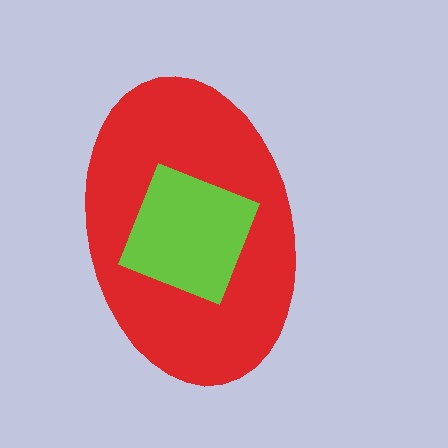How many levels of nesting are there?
2.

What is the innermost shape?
The lime square.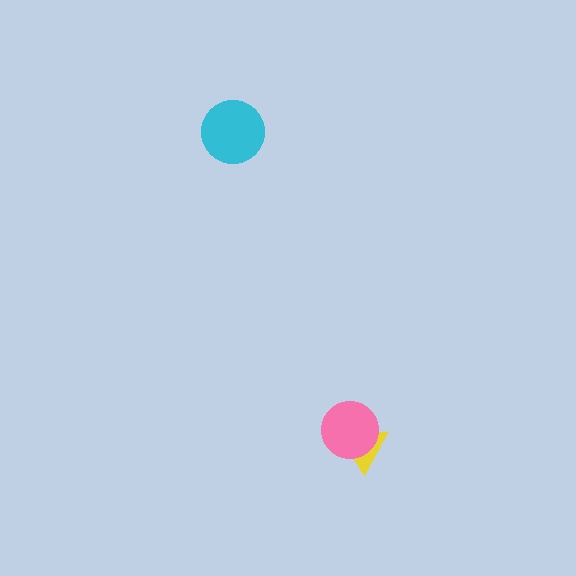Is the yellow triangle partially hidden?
Yes, it is partially covered by another shape.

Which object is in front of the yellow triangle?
The pink circle is in front of the yellow triangle.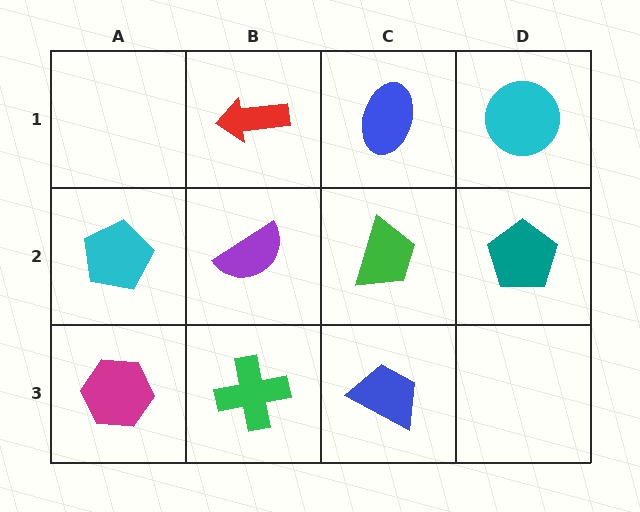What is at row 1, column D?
A cyan circle.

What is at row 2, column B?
A purple semicircle.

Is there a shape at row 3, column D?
No, that cell is empty.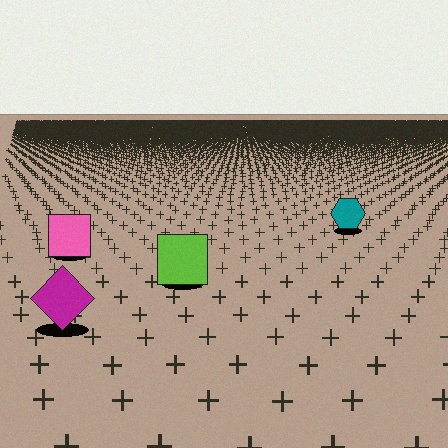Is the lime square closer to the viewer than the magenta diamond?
No. The magenta diamond is closer — you can tell from the texture gradient: the ground texture is coarser near it.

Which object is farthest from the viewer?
The teal hexagon is farthest from the viewer. It appears smaller and the ground texture around it is denser.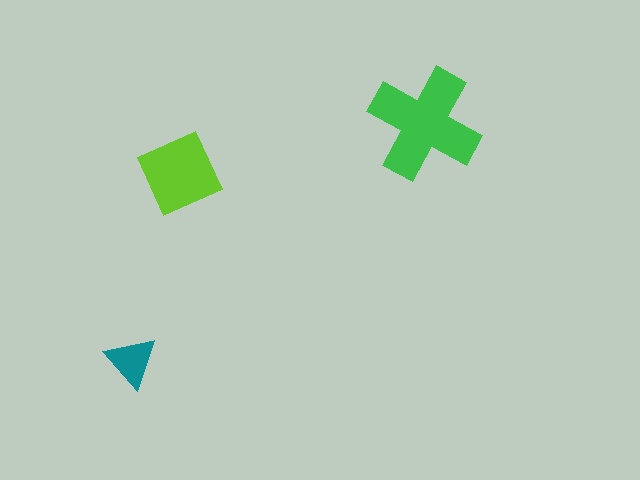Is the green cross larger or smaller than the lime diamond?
Larger.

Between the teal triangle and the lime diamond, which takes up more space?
The lime diamond.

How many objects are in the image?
There are 3 objects in the image.